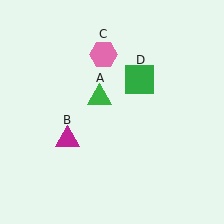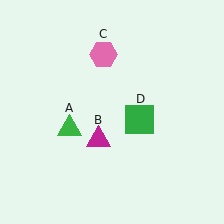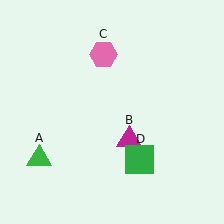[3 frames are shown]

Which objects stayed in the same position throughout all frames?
Pink hexagon (object C) remained stationary.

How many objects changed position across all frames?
3 objects changed position: green triangle (object A), magenta triangle (object B), green square (object D).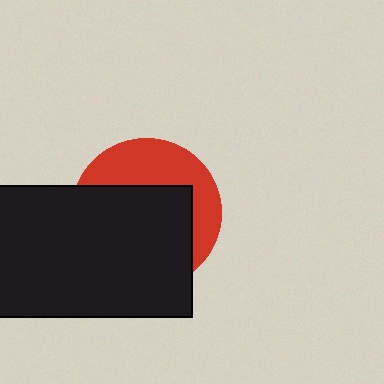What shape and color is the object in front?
The object in front is a black rectangle.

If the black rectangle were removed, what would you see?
You would see the complete red circle.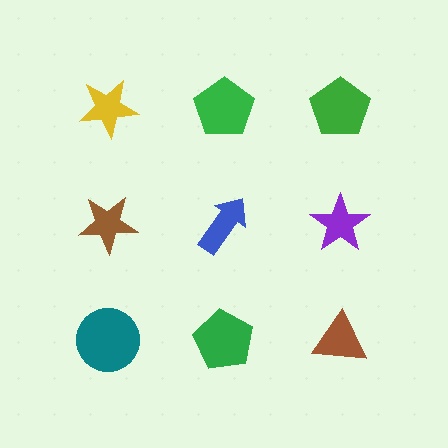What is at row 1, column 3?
A green pentagon.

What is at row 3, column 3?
A brown triangle.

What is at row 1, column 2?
A green pentagon.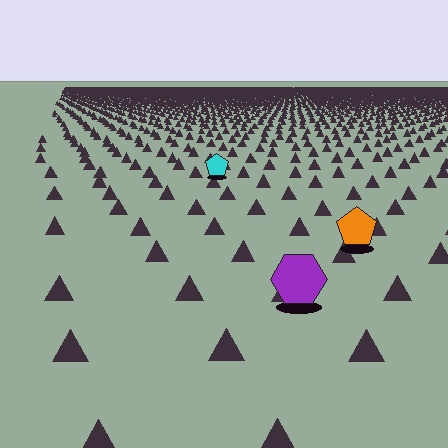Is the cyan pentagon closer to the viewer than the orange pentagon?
No. The orange pentagon is closer — you can tell from the texture gradient: the ground texture is coarser near it.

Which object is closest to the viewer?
The purple hexagon is closest. The texture marks near it are larger and more spread out.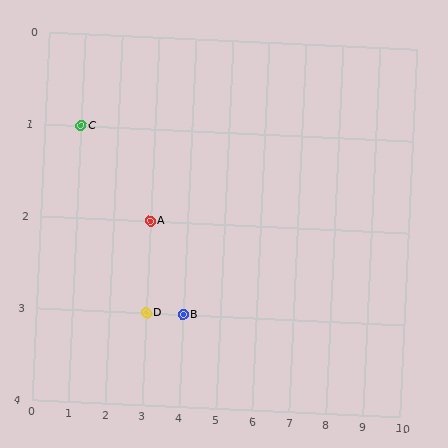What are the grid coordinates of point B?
Point B is at grid coordinates (4, 3).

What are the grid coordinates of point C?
Point C is at grid coordinates (1, 1).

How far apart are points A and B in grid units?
Points A and B are 1 column and 1 row apart (about 1.4 grid units diagonally).